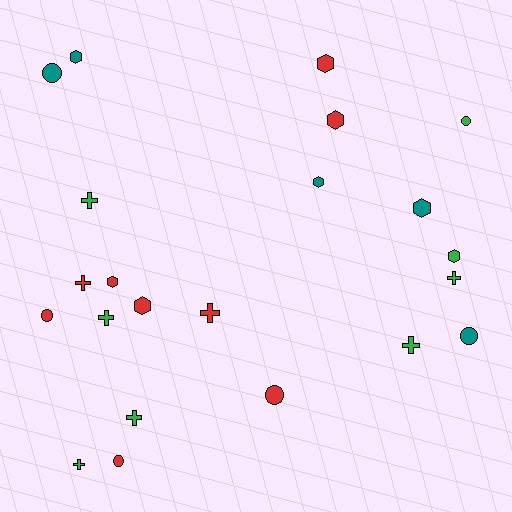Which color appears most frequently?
Red, with 9 objects.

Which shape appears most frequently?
Hexagon, with 8 objects.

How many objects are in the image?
There are 22 objects.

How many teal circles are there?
There are 2 teal circles.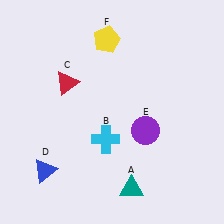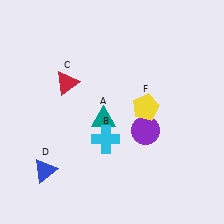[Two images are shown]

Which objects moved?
The objects that moved are: the teal triangle (A), the yellow pentagon (F).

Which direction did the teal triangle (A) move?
The teal triangle (A) moved up.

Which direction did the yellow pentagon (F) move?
The yellow pentagon (F) moved down.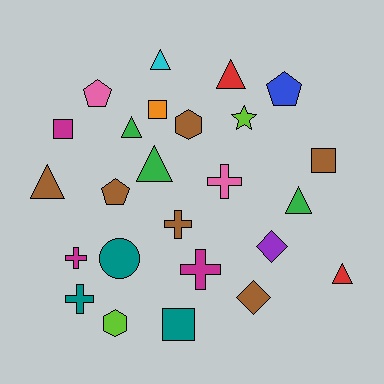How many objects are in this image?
There are 25 objects.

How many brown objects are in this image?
There are 6 brown objects.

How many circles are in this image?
There is 1 circle.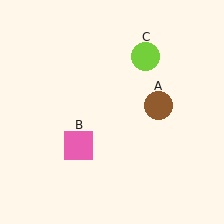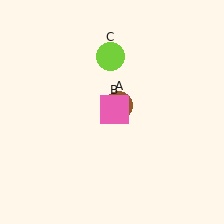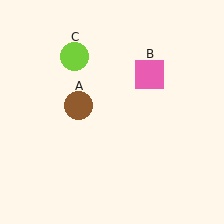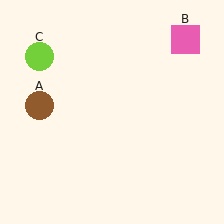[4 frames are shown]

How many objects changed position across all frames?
3 objects changed position: brown circle (object A), pink square (object B), lime circle (object C).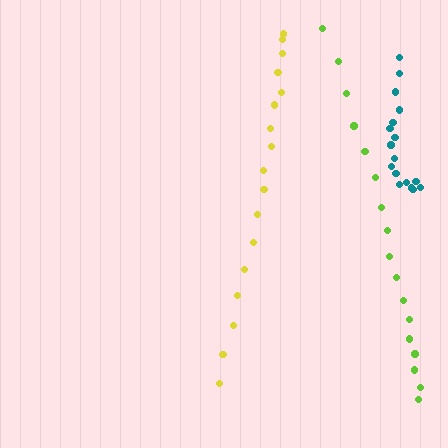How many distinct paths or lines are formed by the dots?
There are 3 distinct paths.